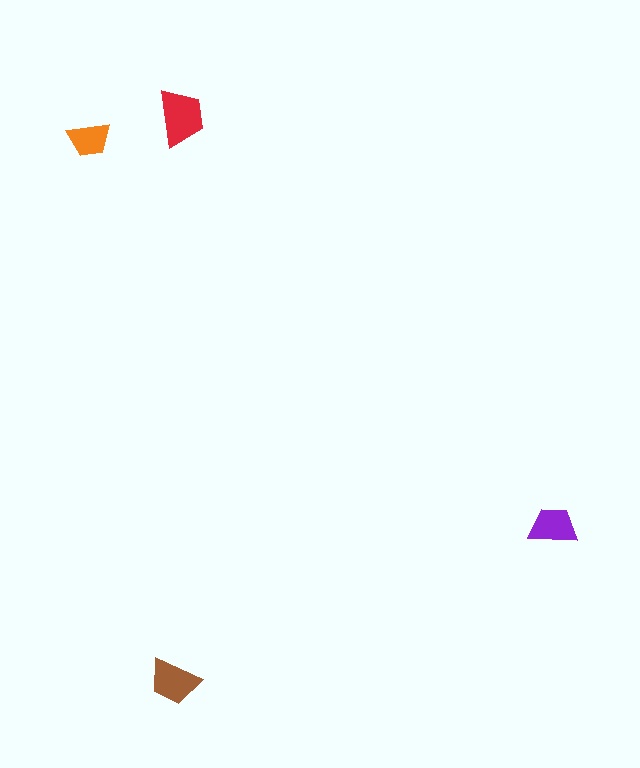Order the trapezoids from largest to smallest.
the red one, the brown one, the purple one, the orange one.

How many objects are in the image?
There are 4 objects in the image.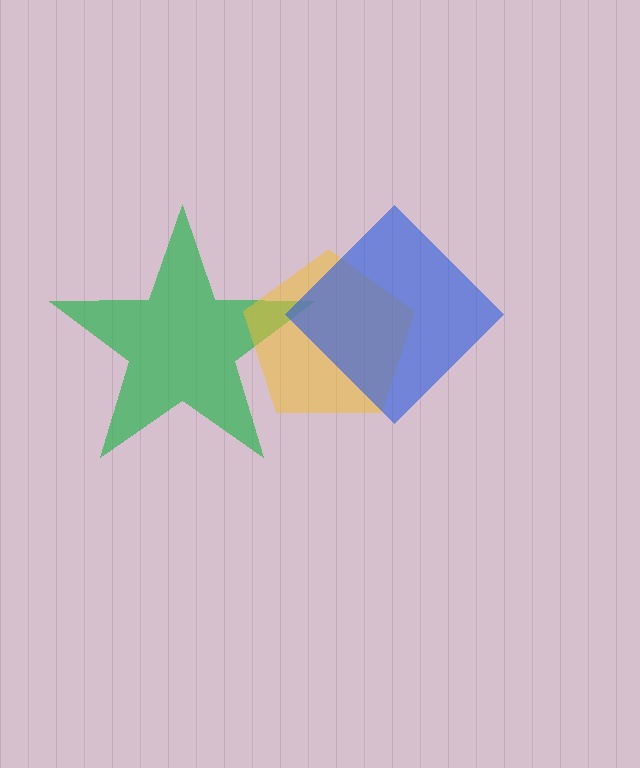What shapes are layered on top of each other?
The layered shapes are: a green star, a yellow pentagon, a blue diamond.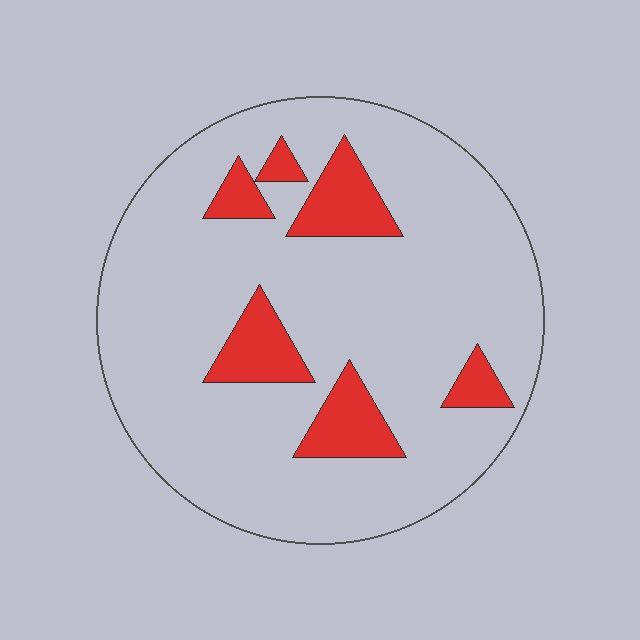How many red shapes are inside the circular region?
6.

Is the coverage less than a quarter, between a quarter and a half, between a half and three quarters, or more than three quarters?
Less than a quarter.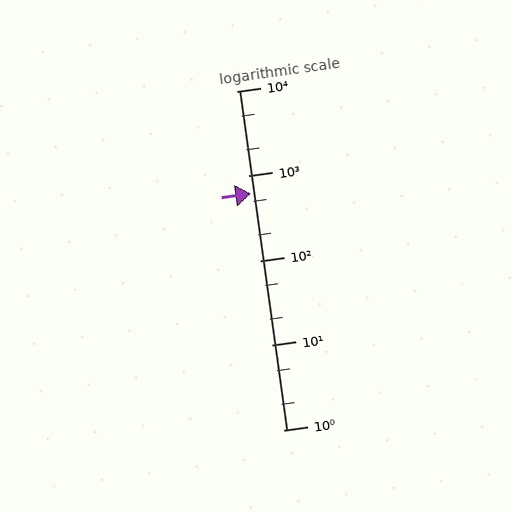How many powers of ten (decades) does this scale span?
The scale spans 4 decades, from 1 to 10000.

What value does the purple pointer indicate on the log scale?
The pointer indicates approximately 610.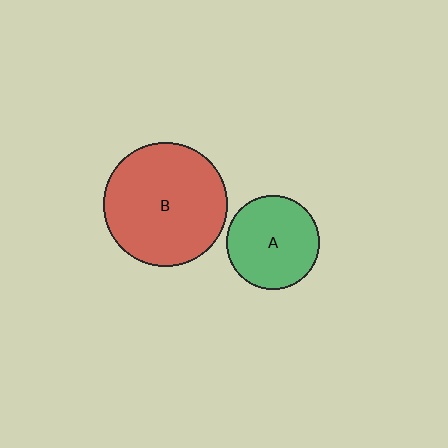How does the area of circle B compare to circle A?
Approximately 1.8 times.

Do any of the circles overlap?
No, none of the circles overlap.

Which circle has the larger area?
Circle B (red).